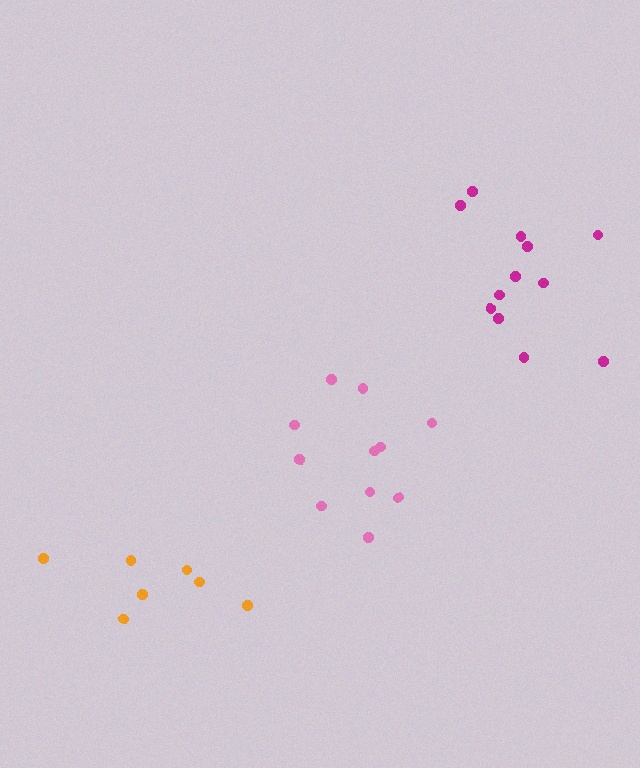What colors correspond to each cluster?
The clusters are colored: magenta, pink, orange.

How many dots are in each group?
Group 1: 12 dots, Group 2: 11 dots, Group 3: 7 dots (30 total).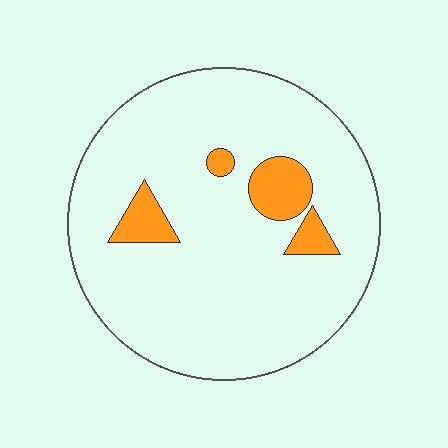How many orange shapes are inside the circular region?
4.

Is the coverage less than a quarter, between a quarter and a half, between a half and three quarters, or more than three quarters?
Less than a quarter.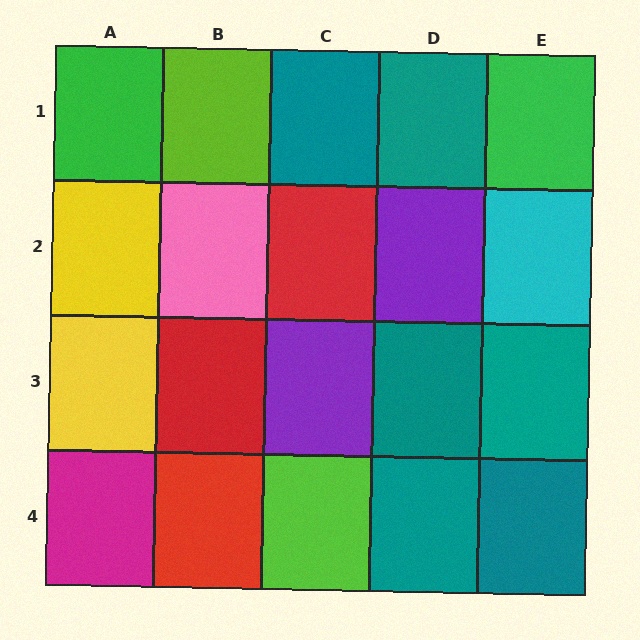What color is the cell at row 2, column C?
Red.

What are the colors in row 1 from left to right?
Green, lime, teal, teal, green.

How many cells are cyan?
1 cell is cyan.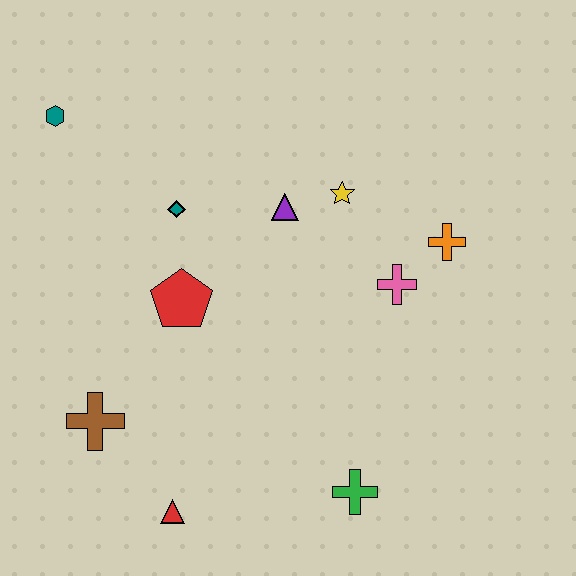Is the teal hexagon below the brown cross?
No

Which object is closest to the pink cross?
The orange cross is closest to the pink cross.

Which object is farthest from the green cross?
The teal hexagon is farthest from the green cross.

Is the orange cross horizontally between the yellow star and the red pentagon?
No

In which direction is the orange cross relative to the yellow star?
The orange cross is to the right of the yellow star.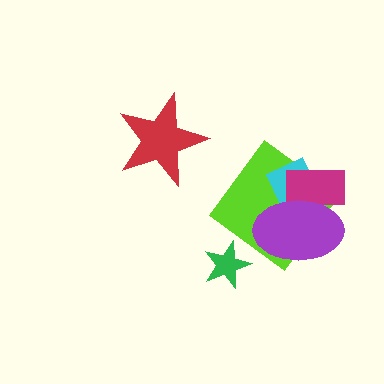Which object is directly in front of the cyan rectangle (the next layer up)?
The magenta rectangle is directly in front of the cyan rectangle.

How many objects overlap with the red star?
0 objects overlap with the red star.